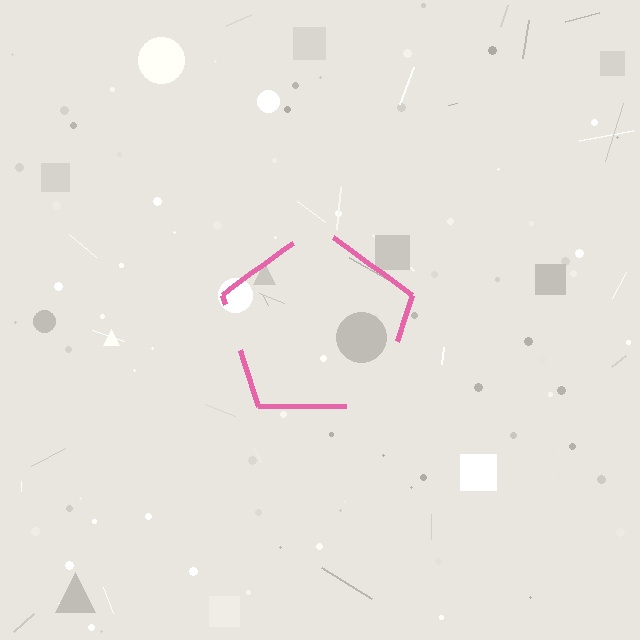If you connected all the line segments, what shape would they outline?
They would outline a pentagon.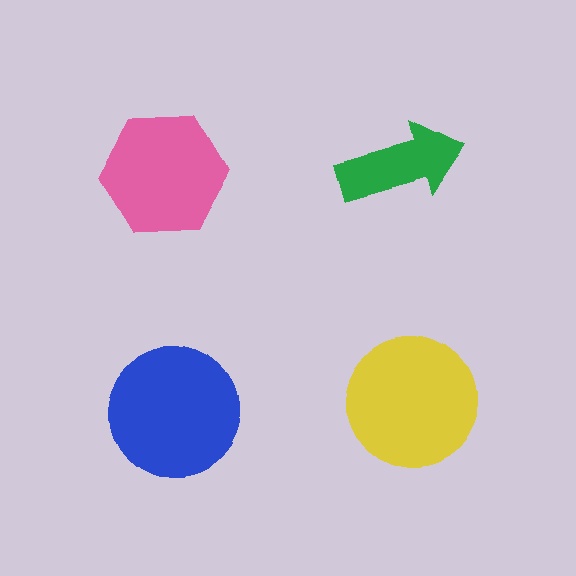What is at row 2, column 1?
A blue circle.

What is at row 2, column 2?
A yellow circle.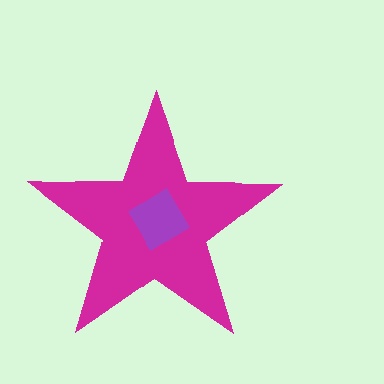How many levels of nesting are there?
2.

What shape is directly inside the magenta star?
The purple diamond.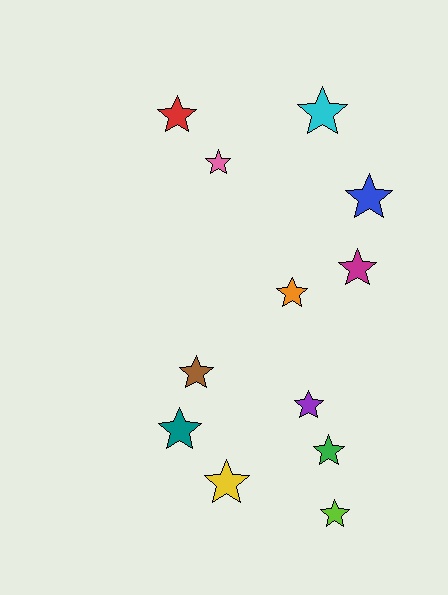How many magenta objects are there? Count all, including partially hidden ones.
There is 1 magenta object.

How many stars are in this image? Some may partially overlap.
There are 12 stars.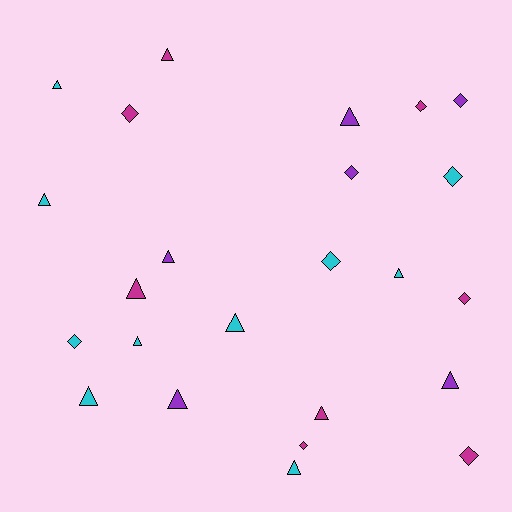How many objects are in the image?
There are 24 objects.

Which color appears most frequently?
Cyan, with 10 objects.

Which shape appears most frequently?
Triangle, with 14 objects.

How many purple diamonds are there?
There are 2 purple diamonds.